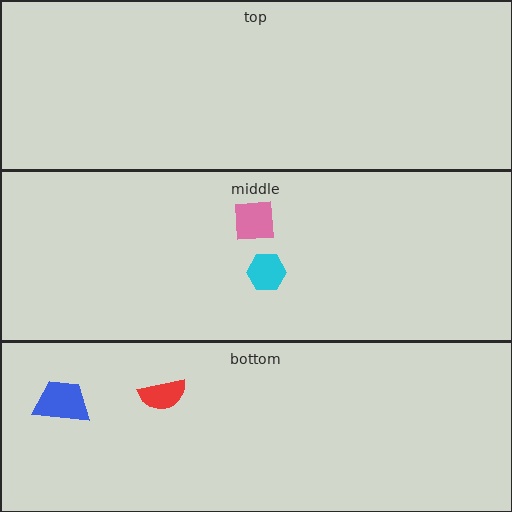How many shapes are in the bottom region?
2.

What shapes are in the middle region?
The pink square, the cyan hexagon.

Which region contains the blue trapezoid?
The bottom region.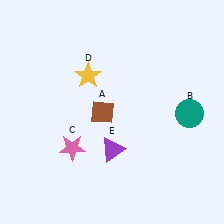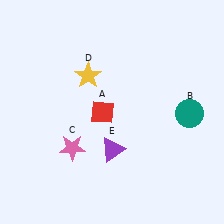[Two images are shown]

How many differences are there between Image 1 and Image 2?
There is 1 difference between the two images.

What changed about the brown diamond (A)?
In Image 1, A is brown. In Image 2, it changed to red.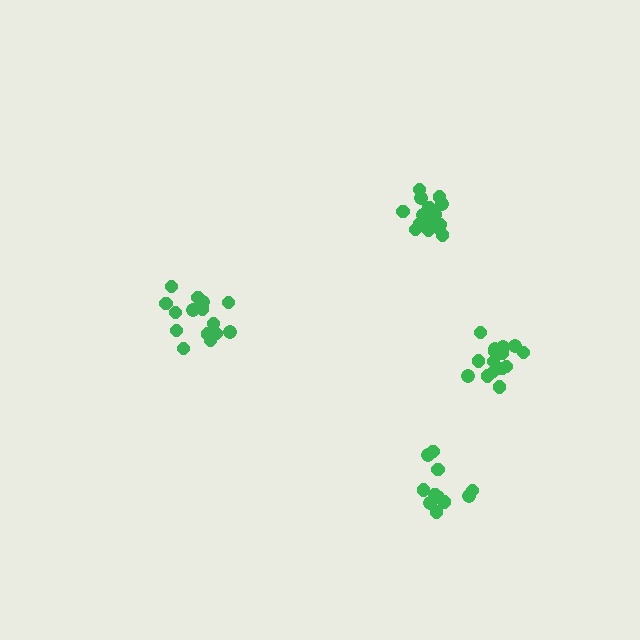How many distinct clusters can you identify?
There are 4 distinct clusters.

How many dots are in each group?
Group 1: 11 dots, Group 2: 15 dots, Group 3: 17 dots, Group 4: 15 dots (58 total).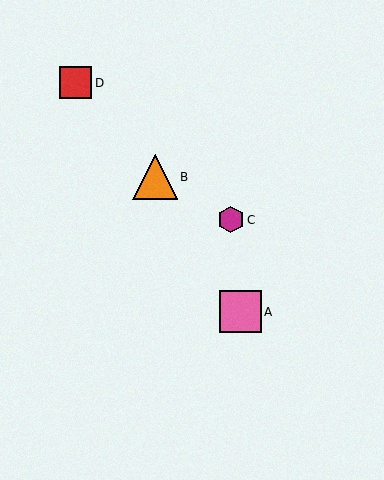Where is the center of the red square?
The center of the red square is at (76, 83).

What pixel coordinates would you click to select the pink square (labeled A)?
Click at (240, 312) to select the pink square A.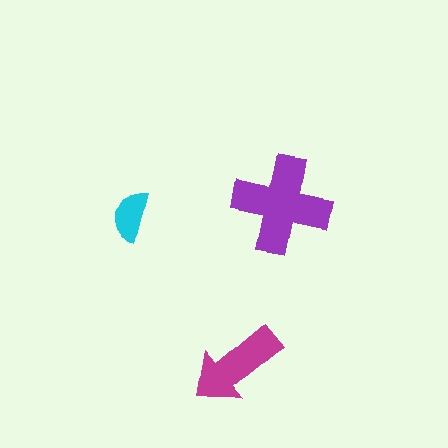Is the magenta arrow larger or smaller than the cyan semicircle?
Larger.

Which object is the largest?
The purple cross.